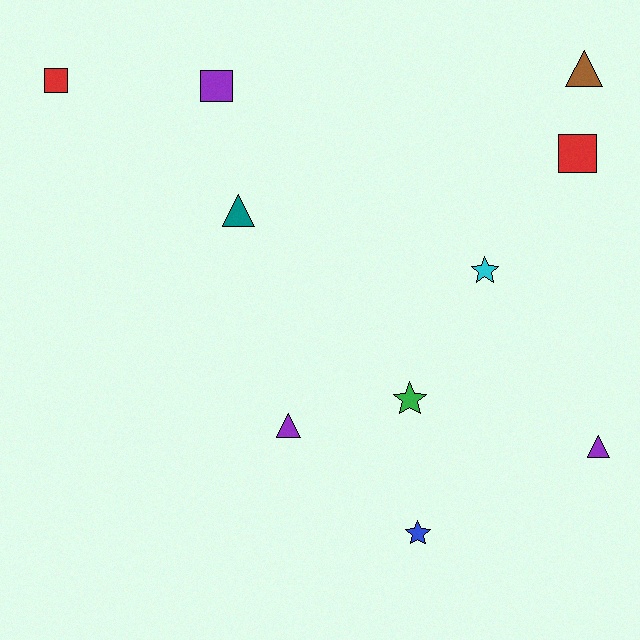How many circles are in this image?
There are no circles.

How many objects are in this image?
There are 10 objects.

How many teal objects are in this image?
There is 1 teal object.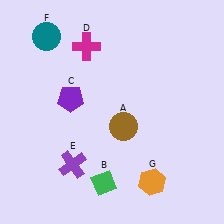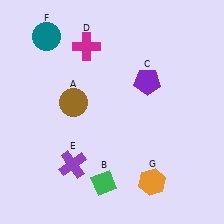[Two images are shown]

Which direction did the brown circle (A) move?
The brown circle (A) moved left.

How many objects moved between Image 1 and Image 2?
2 objects moved between the two images.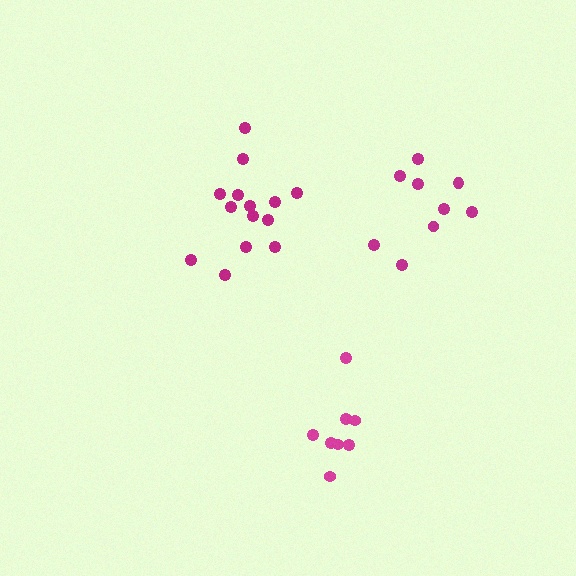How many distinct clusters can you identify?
There are 3 distinct clusters.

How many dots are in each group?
Group 1: 8 dots, Group 2: 14 dots, Group 3: 9 dots (31 total).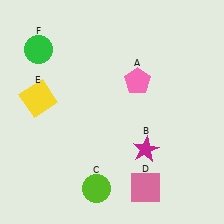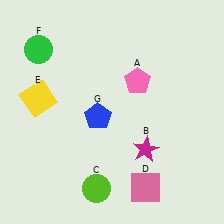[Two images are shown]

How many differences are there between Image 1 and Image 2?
There is 1 difference between the two images.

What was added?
A blue pentagon (G) was added in Image 2.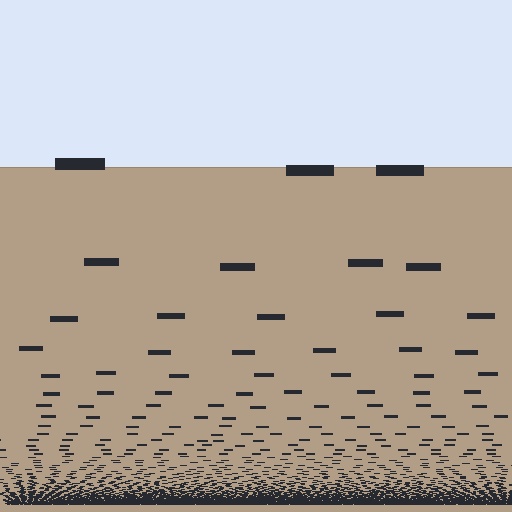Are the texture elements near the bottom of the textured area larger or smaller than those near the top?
Smaller. The gradient is inverted — elements near the bottom are smaller and denser.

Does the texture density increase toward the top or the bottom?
Density increases toward the bottom.